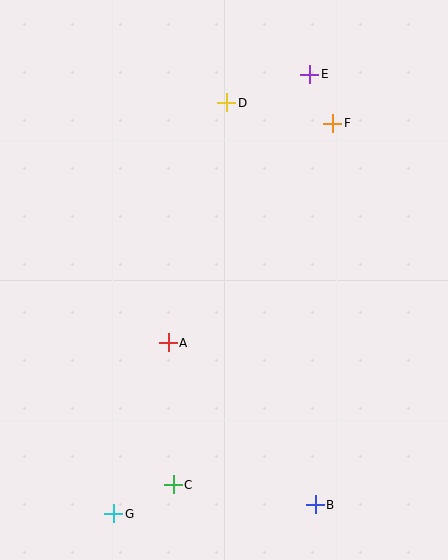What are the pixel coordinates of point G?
Point G is at (114, 514).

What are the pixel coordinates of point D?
Point D is at (227, 103).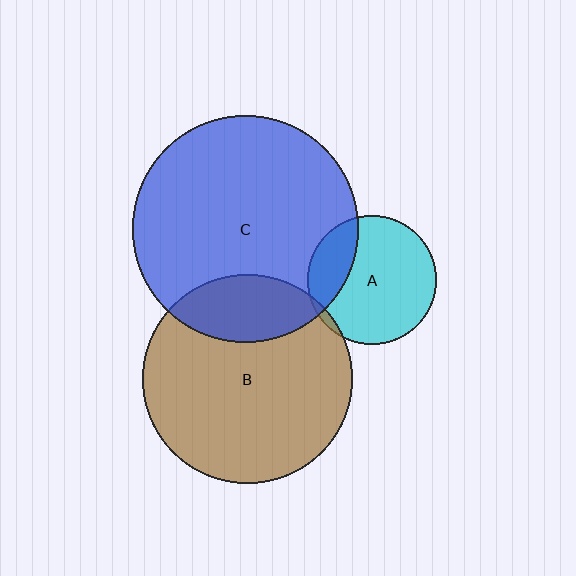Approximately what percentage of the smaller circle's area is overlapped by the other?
Approximately 5%.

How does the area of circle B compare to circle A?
Approximately 2.6 times.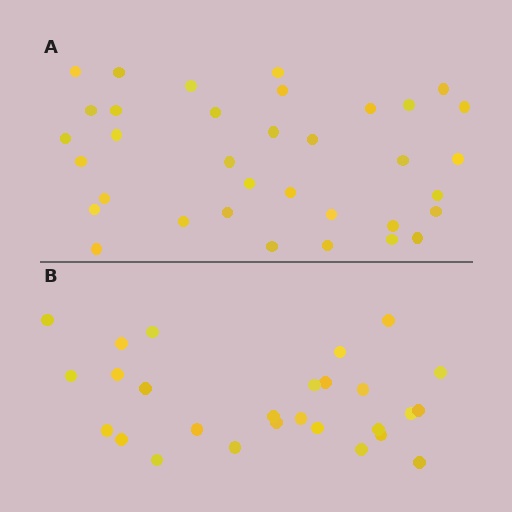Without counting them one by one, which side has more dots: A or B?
Region A (the top region) has more dots.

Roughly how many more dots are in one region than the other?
Region A has roughly 8 or so more dots than region B.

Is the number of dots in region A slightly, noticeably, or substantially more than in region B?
Region A has noticeably more, but not dramatically so. The ratio is roughly 1.3 to 1.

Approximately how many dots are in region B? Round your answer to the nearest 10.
About 30 dots. (The exact count is 27, which rounds to 30.)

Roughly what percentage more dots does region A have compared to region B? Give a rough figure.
About 30% more.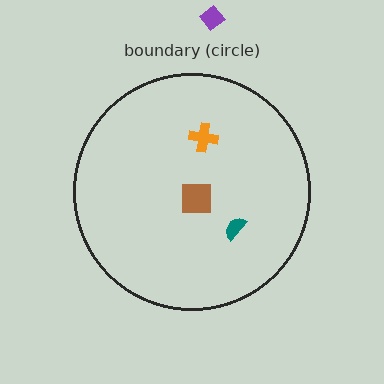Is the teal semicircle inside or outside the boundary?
Inside.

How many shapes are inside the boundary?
3 inside, 1 outside.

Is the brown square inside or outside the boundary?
Inside.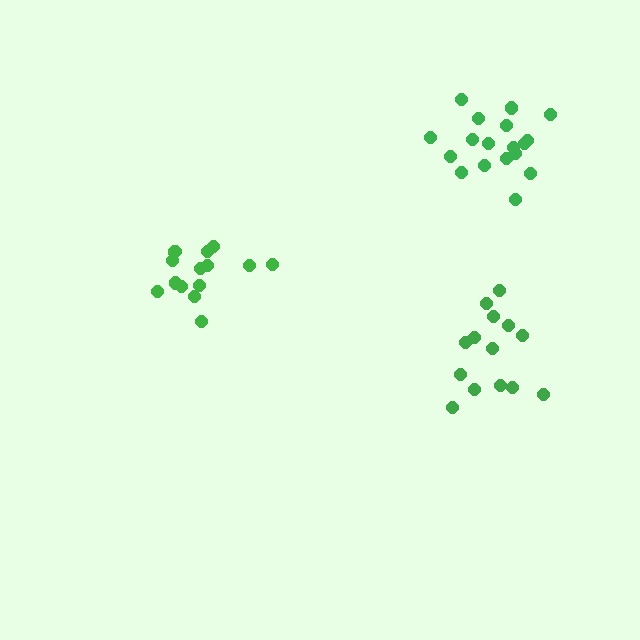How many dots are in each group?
Group 1: 14 dots, Group 2: 15 dots, Group 3: 18 dots (47 total).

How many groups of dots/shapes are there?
There are 3 groups.